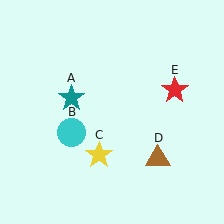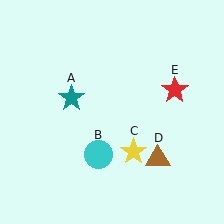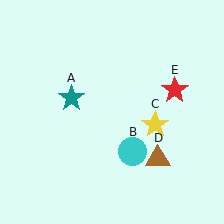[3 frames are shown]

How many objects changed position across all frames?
2 objects changed position: cyan circle (object B), yellow star (object C).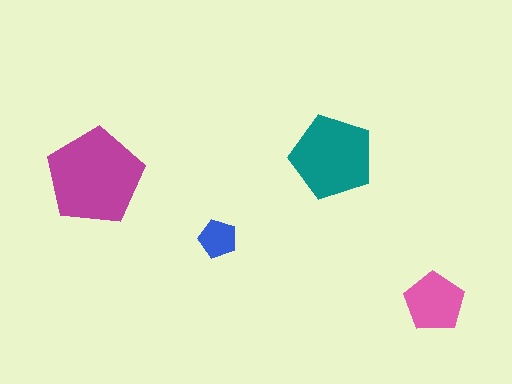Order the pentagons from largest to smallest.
the magenta one, the teal one, the pink one, the blue one.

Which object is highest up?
The teal pentagon is topmost.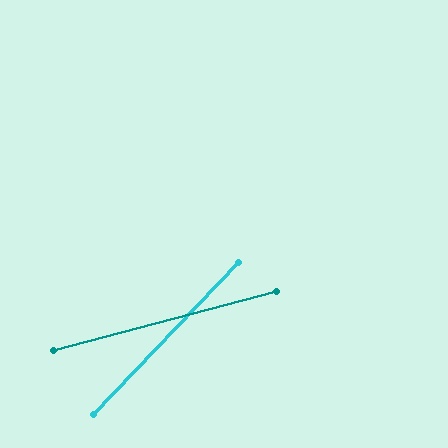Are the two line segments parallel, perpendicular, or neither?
Neither parallel nor perpendicular — they differ by about 31°.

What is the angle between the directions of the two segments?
Approximately 31 degrees.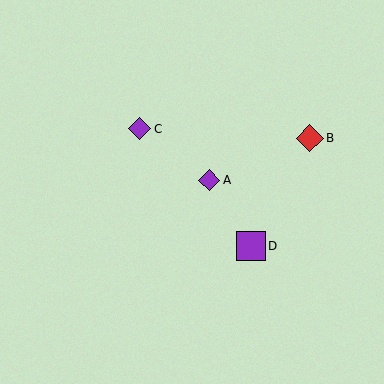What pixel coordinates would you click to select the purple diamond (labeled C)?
Click at (140, 129) to select the purple diamond C.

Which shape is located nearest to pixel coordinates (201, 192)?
The purple diamond (labeled A) at (209, 180) is nearest to that location.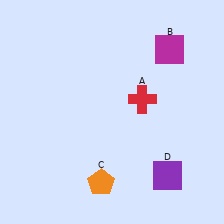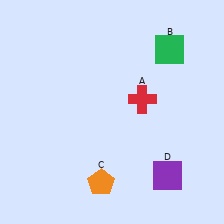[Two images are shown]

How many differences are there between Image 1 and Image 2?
There is 1 difference between the two images.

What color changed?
The square (B) changed from magenta in Image 1 to green in Image 2.